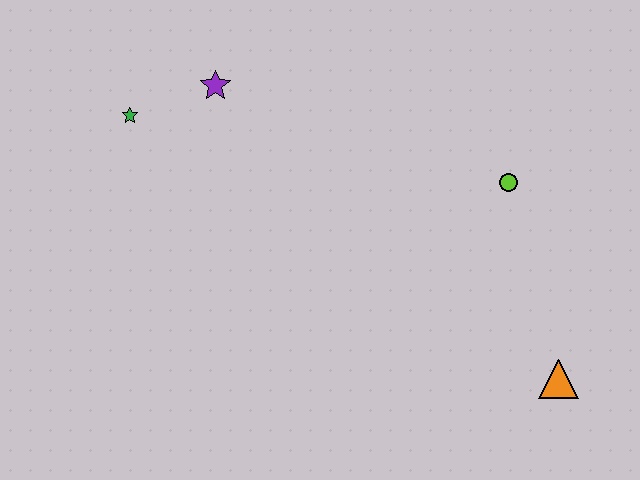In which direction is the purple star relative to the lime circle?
The purple star is to the left of the lime circle.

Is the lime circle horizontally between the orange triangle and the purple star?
Yes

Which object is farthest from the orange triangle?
The green star is farthest from the orange triangle.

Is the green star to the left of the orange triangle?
Yes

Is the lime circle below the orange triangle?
No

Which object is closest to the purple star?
The green star is closest to the purple star.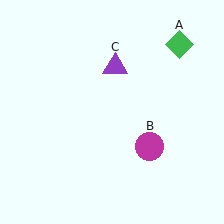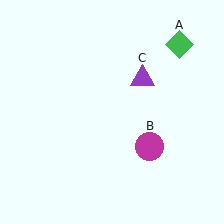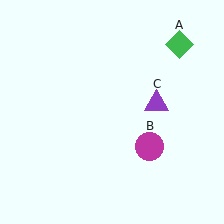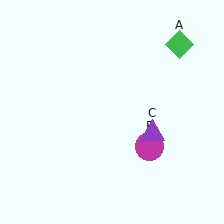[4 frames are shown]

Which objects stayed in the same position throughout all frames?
Green diamond (object A) and magenta circle (object B) remained stationary.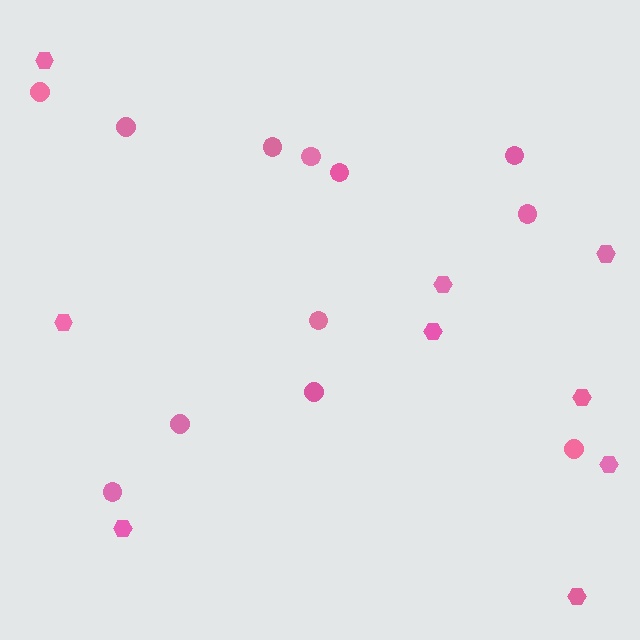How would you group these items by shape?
There are 2 groups: one group of circles (12) and one group of hexagons (9).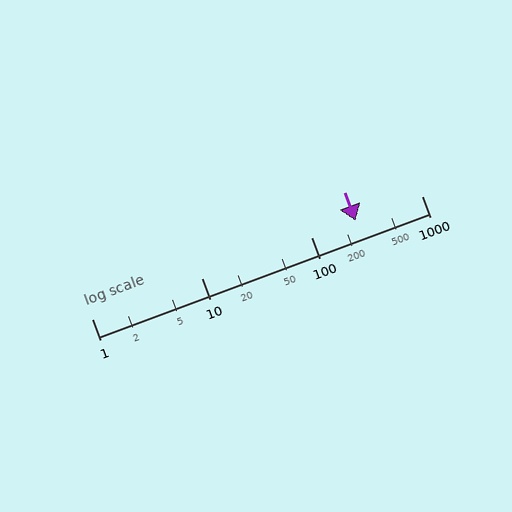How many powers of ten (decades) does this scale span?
The scale spans 3 decades, from 1 to 1000.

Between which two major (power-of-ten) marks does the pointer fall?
The pointer is between 100 and 1000.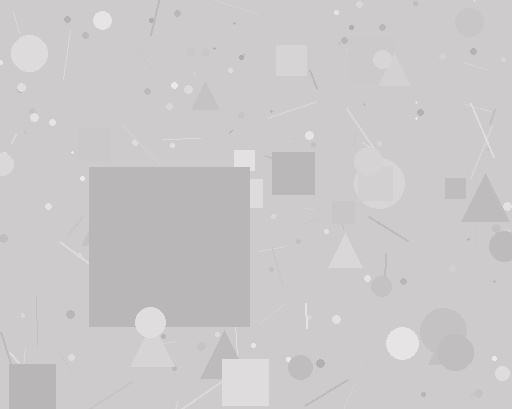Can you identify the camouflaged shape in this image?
The camouflaged shape is a square.